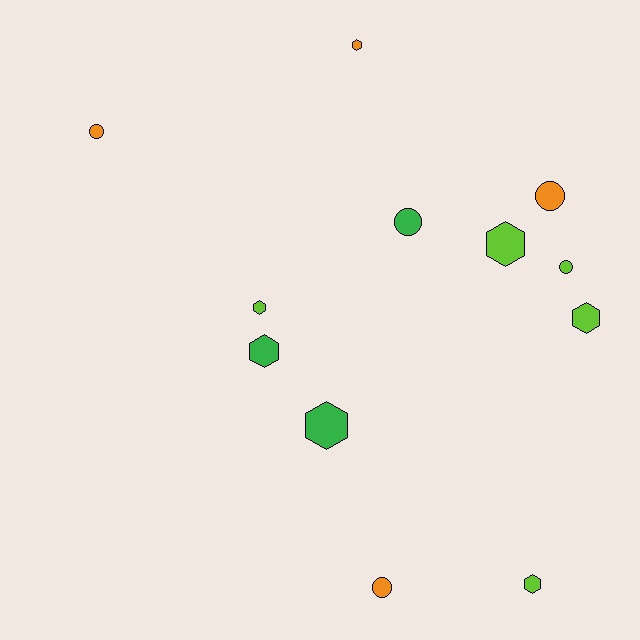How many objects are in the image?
There are 12 objects.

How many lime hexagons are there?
There are 4 lime hexagons.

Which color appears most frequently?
Lime, with 5 objects.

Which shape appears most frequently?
Hexagon, with 7 objects.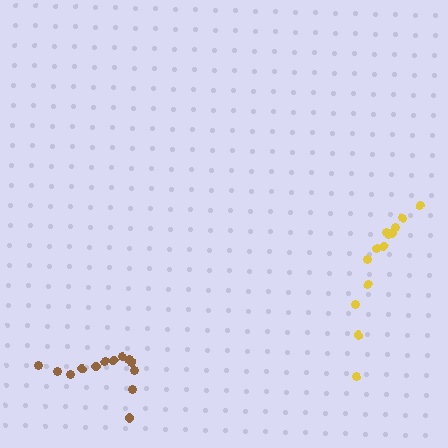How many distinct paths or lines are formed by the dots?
There are 2 distinct paths.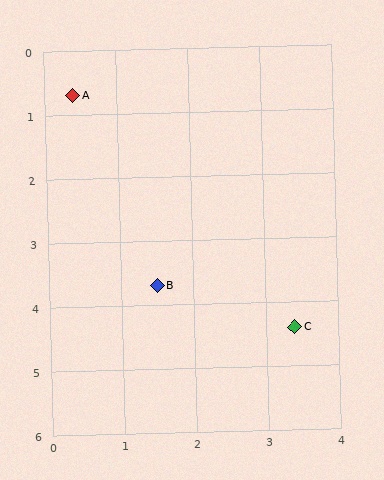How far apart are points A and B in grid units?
Points A and B are about 3.2 grid units apart.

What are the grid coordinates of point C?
Point C is at approximately (3.4, 4.4).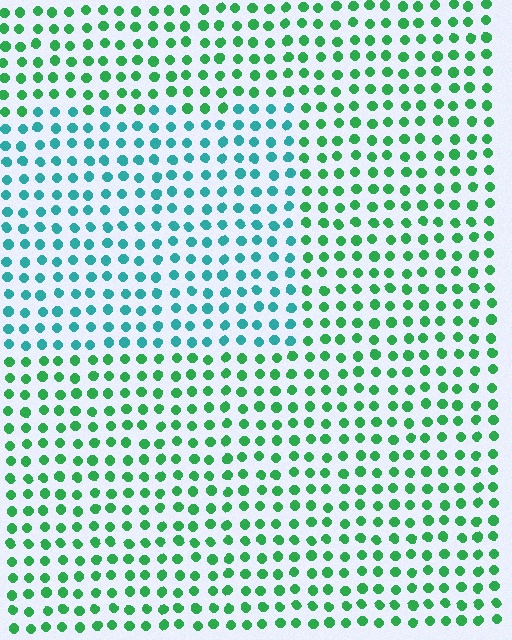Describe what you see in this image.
The image is filled with small green elements in a uniform arrangement. A rectangle-shaped region is visible where the elements are tinted to a slightly different hue, forming a subtle color boundary.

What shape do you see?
I see a rectangle.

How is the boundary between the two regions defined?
The boundary is defined purely by a slight shift in hue (about 42 degrees). Spacing, size, and orientation are identical on both sides.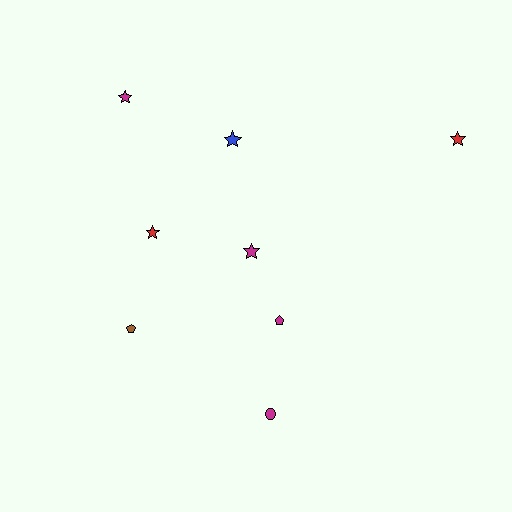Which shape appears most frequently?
Star, with 5 objects.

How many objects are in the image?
There are 8 objects.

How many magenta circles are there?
There is 1 magenta circle.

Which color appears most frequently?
Magenta, with 4 objects.